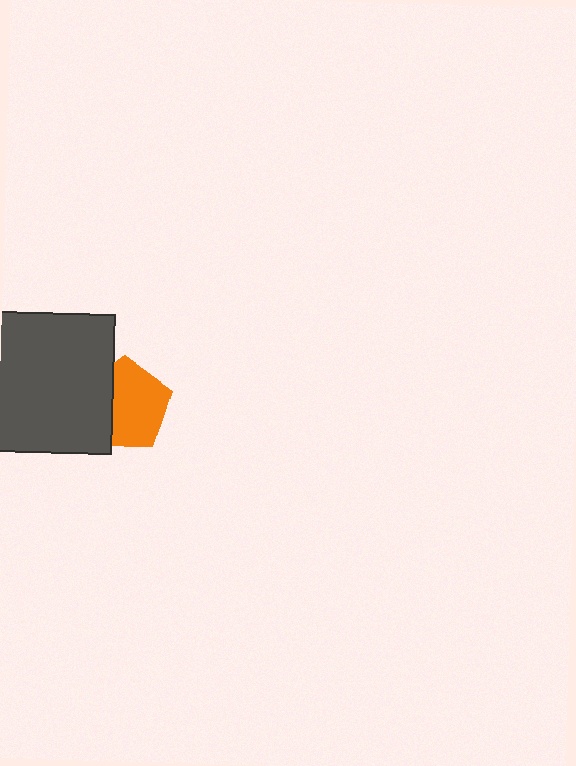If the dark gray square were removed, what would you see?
You would see the complete orange pentagon.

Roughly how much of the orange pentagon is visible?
Most of it is visible (roughly 66%).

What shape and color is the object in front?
The object in front is a dark gray square.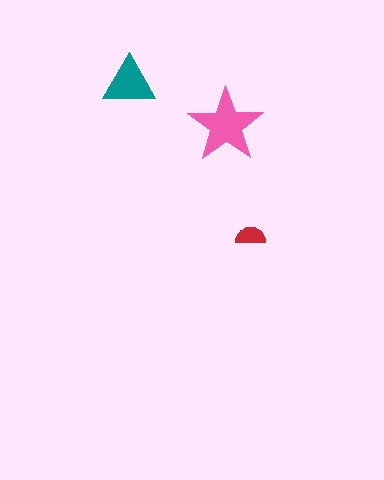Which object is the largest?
The pink star.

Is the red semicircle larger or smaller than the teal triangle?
Smaller.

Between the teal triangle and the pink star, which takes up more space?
The pink star.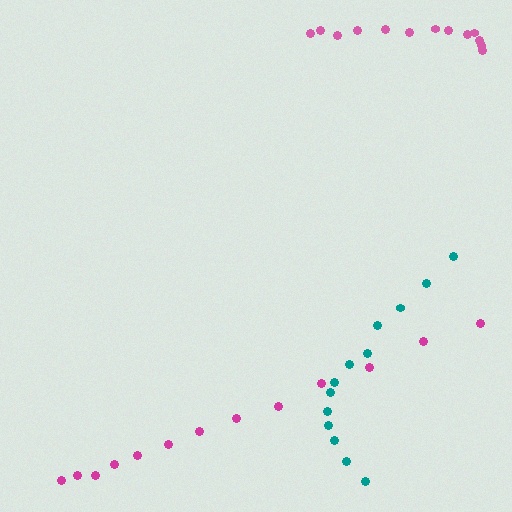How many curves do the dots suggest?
There are 3 distinct paths.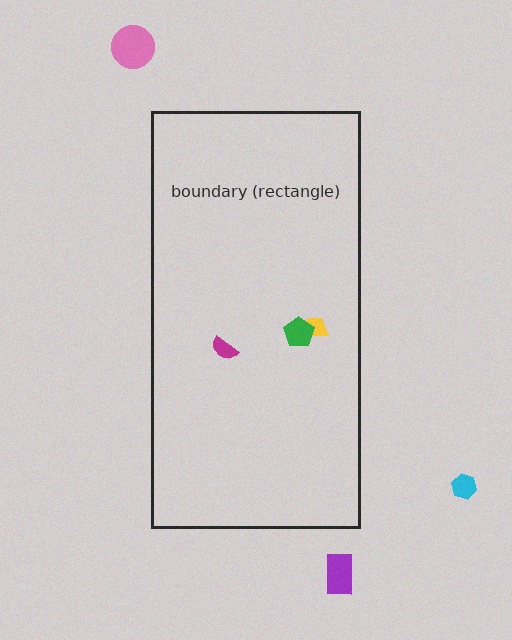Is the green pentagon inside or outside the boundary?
Inside.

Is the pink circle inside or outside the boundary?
Outside.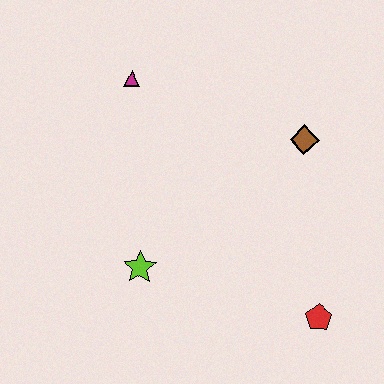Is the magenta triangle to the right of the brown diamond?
No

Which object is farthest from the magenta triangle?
The red pentagon is farthest from the magenta triangle.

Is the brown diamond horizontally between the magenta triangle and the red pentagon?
Yes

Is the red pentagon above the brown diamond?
No